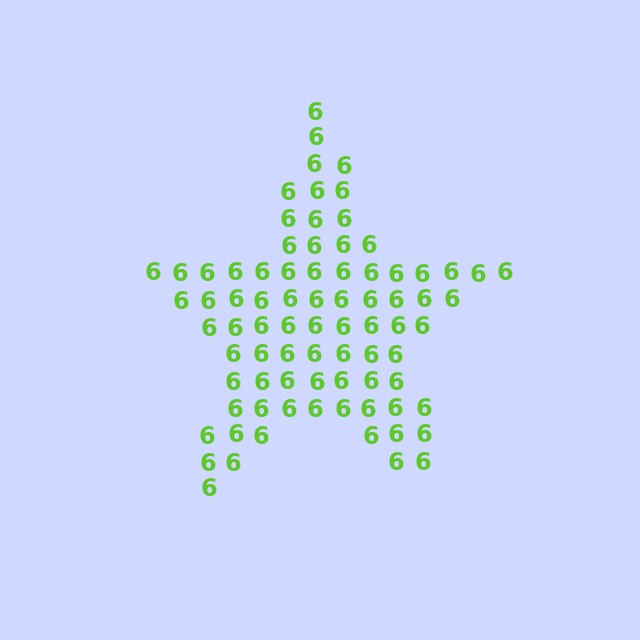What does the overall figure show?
The overall figure shows a star.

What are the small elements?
The small elements are digit 6's.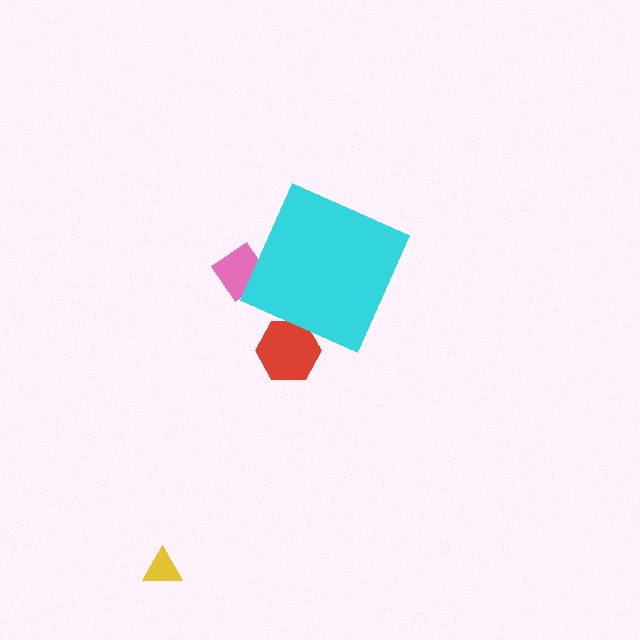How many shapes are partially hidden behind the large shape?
2 shapes are partially hidden.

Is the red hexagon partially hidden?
Yes, the red hexagon is partially hidden behind the cyan diamond.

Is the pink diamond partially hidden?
Yes, the pink diamond is partially hidden behind the cyan diamond.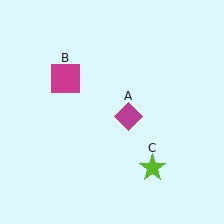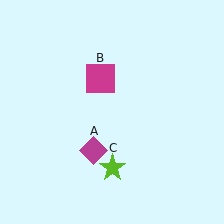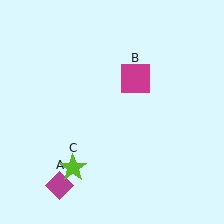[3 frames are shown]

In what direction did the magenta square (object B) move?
The magenta square (object B) moved right.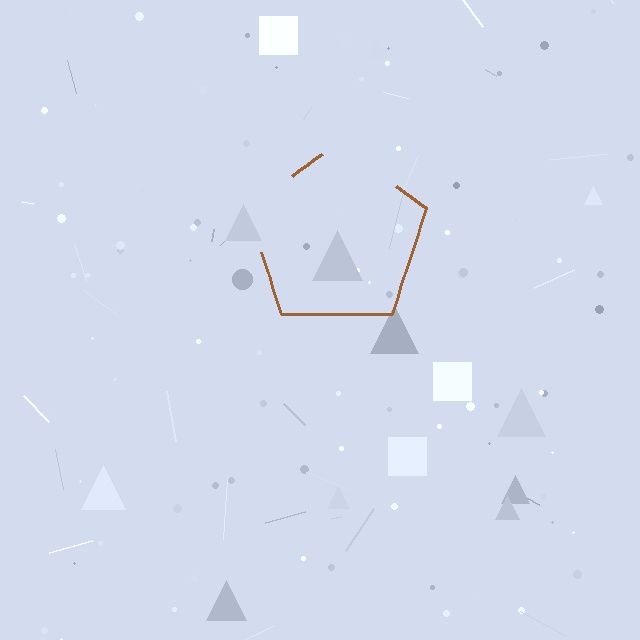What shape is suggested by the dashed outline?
The dashed outline suggests a pentagon.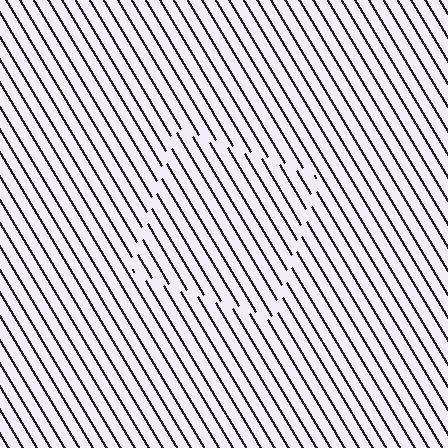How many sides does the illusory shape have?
4 sides — the line-ends trace a square.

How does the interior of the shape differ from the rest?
The interior of the shape contains the same grating, shifted by half a period — the contour is defined by the phase discontinuity where line-ends from the inner and outer gratings abut.